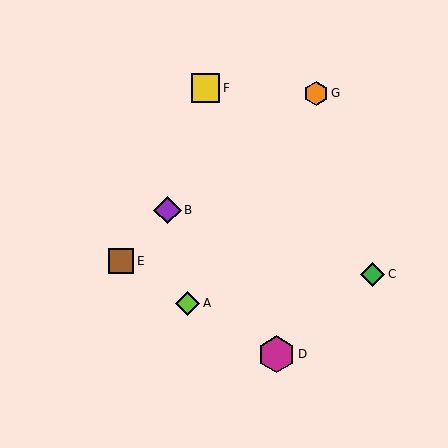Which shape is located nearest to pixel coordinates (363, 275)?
The green diamond (labeled C) at (373, 274) is nearest to that location.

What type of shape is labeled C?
Shape C is a green diamond.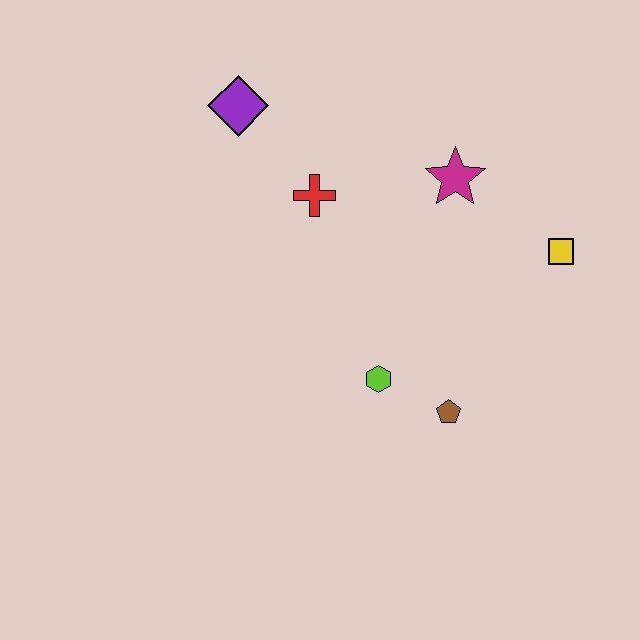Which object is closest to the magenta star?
The yellow square is closest to the magenta star.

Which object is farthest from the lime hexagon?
The purple diamond is farthest from the lime hexagon.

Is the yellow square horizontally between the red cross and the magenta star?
No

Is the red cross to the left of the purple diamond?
No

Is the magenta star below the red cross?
No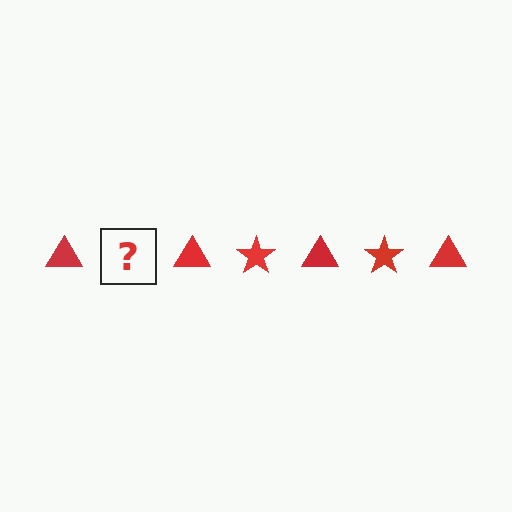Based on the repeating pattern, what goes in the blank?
The blank should be a red star.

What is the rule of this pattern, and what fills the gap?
The rule is that the pattern cycles through triangle, star shapes in red. The gap should be filled with a red star.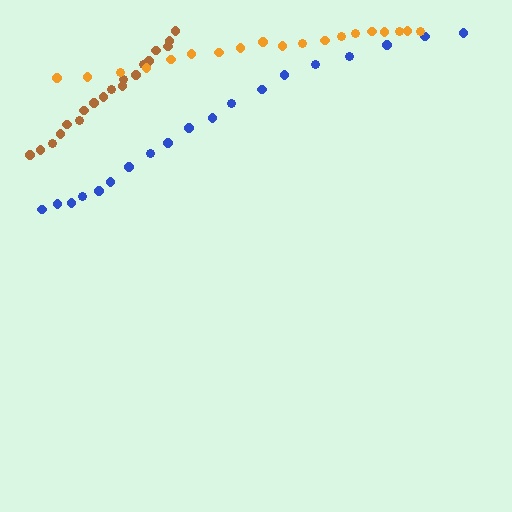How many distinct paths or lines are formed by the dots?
There are 3 distinct paths.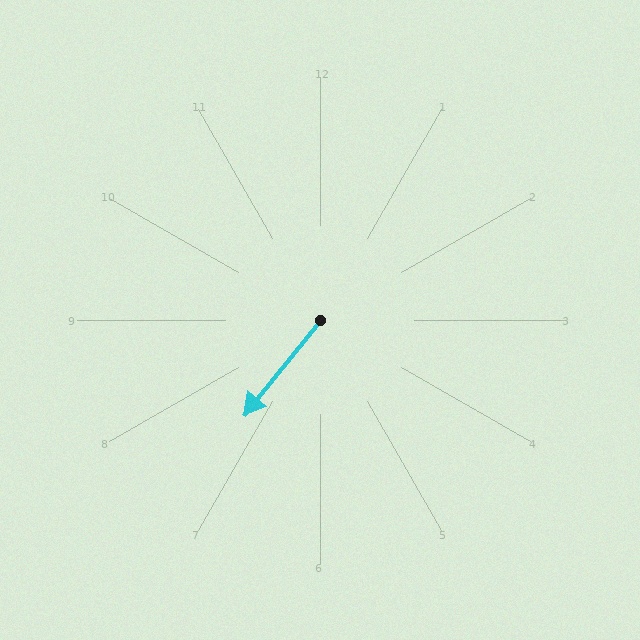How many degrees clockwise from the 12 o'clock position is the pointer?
Approximately 219 degrees.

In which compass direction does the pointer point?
Southwest.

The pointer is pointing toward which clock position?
Roughly 7 o'clock.